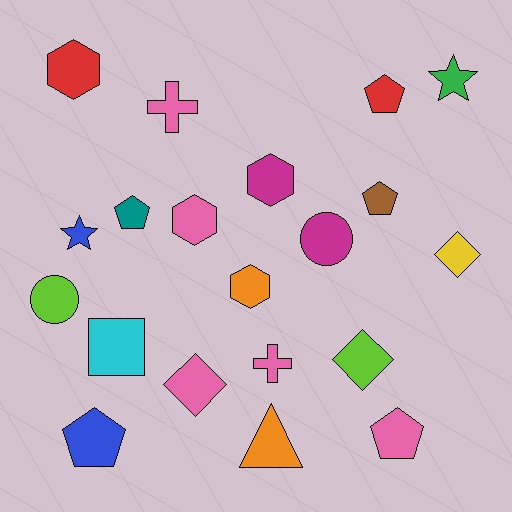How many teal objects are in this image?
There is 1 teal object.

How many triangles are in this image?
There is 1 triangle.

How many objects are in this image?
There are 20 objects.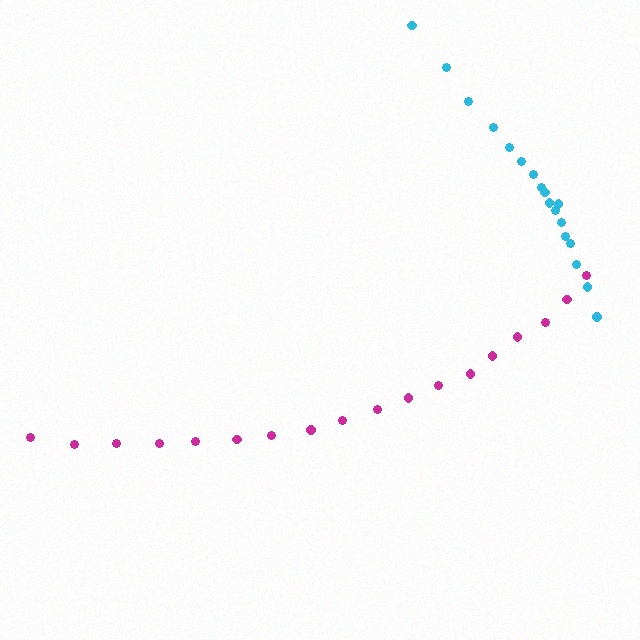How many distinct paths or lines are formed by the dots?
There are 2 distinct paths.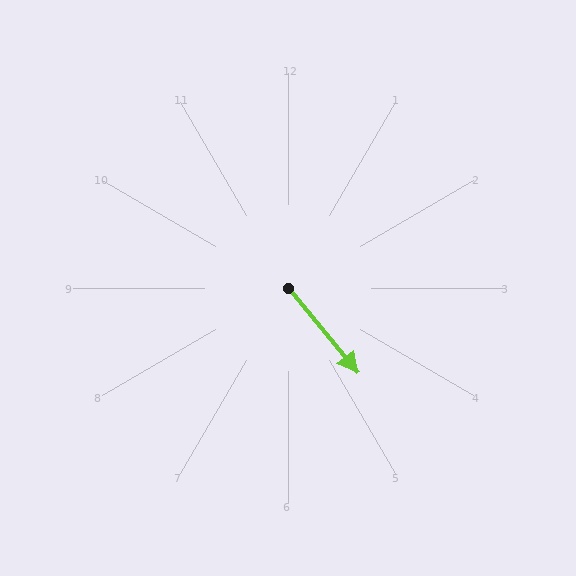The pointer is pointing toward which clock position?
Roughly 5 o'clock.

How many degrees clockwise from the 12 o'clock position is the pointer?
Approximately 141 degrees.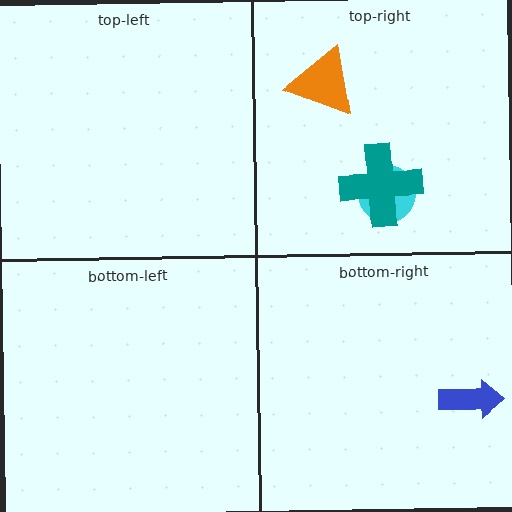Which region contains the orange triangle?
The top-right region.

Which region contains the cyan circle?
The top-right region.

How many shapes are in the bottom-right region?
1.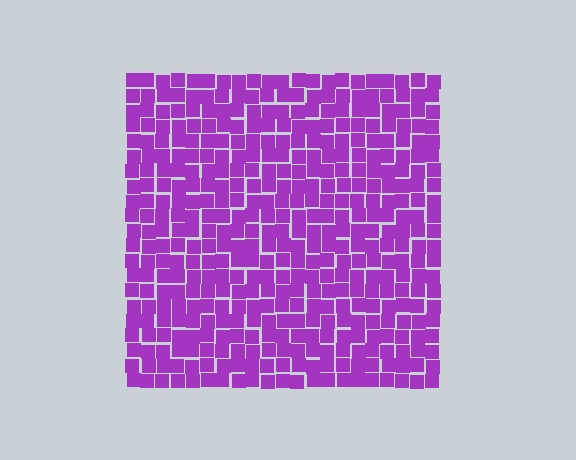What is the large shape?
The large shape is a square.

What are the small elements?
The small elements are squares.